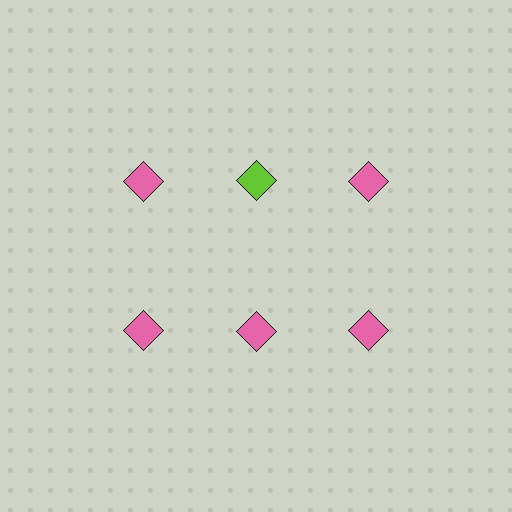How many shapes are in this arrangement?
There are 6 shapes arranged in a grid pattern.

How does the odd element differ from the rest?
It has a different color: lime instead of pink.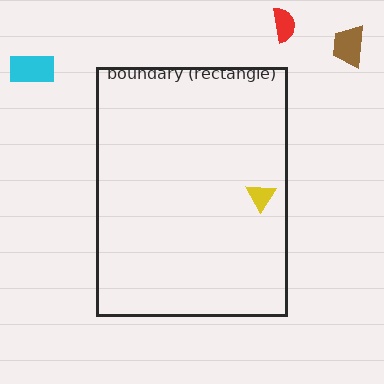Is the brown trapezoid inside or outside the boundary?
Outside.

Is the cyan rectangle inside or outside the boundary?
Outside.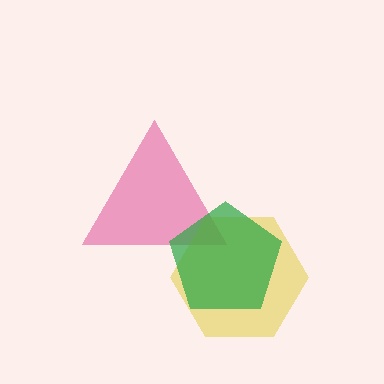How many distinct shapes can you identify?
There are 3 distinct shapes: a pink triangle, a yellow hexagon, a green pentagon.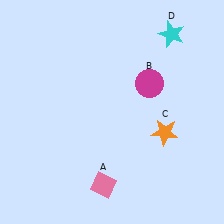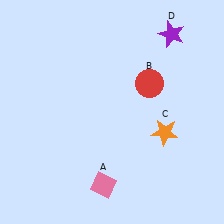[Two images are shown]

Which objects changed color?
B changed from magenta to red. D changed from cyan to purple.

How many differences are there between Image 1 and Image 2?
There are 2 differences between the two images.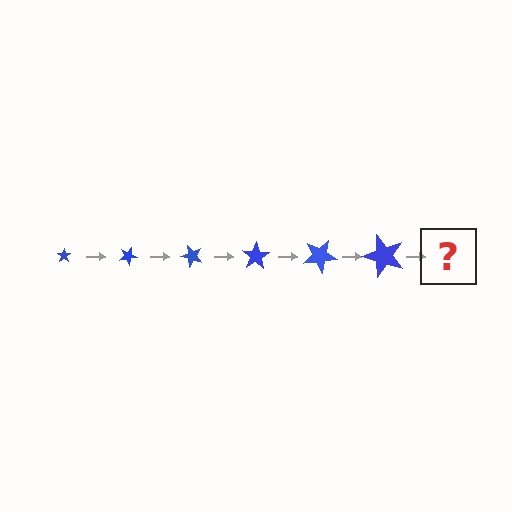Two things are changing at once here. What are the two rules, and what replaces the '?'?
The two rules are that the star grows larger each step and it rotates 25 degrees each step. The '?' should be a star, larger than the previous one and rotated 150 degrees from the start.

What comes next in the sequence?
The next element should be a star, larger than the previous one and rotated 150 degrees from the start.